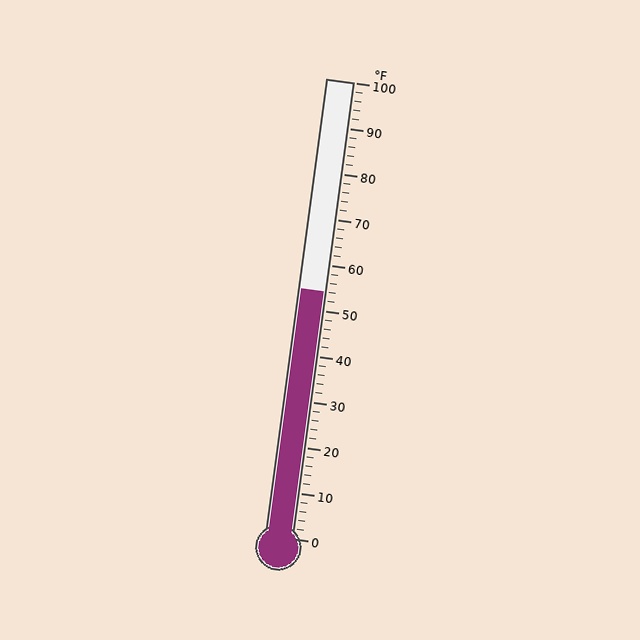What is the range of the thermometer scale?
The thermometer scale ranges from 0°F to 100°F.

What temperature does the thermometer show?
The thermometer shows approximately 54°F.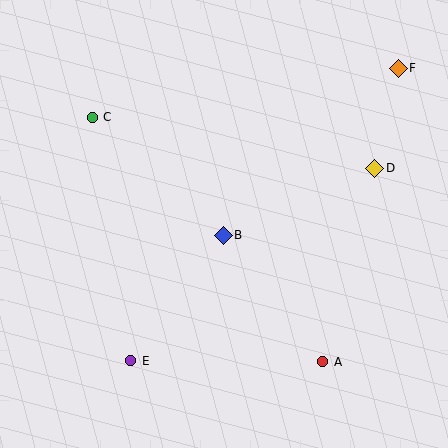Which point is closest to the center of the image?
Point B at (223, 235) is closest to the center.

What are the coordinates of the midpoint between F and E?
The midpoint between F and E is at (265, 214).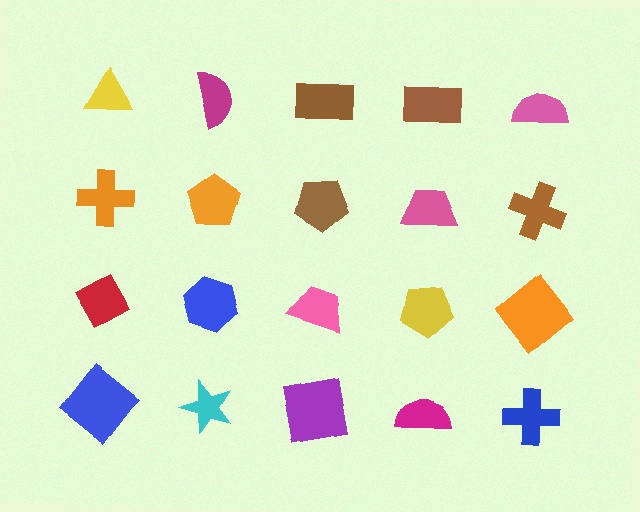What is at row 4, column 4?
A magenta semicircle.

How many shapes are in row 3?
5 shapes.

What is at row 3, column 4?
A yellow pentagon.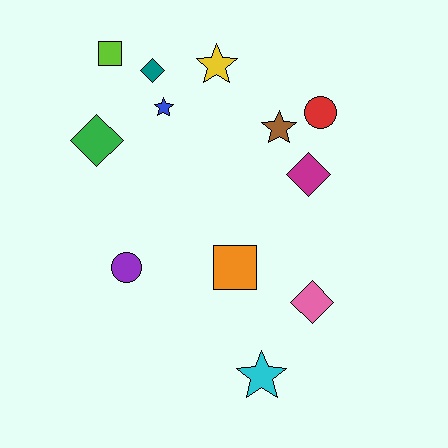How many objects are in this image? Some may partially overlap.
There are 12 objects.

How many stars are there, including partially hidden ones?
There are 4 stars.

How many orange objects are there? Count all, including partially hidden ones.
There is 1 orange object.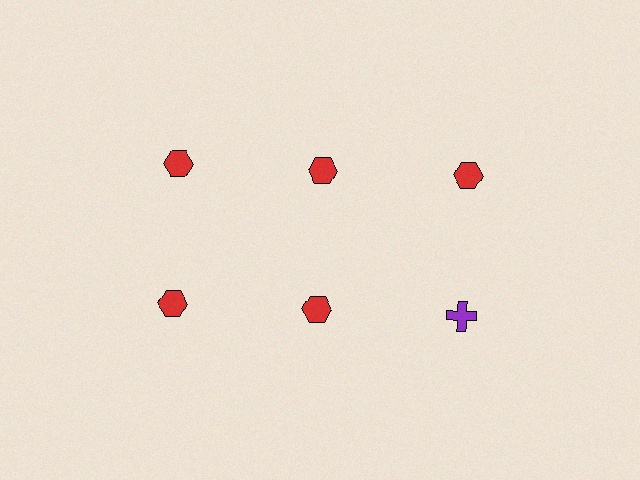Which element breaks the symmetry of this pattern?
The purple cross in the second row, center column breaks the symmetry. All other shapes are red hexagons.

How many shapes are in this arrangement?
There are 6 shapes arranged in a grid pattern.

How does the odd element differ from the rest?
It differs in both color (purple instead of red) and shape (cross instead of hexagon).